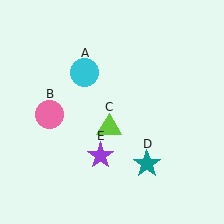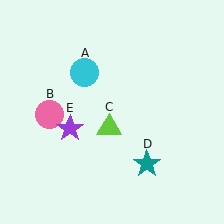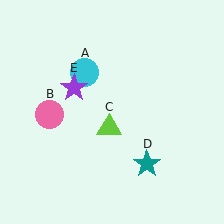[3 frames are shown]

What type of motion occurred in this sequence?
The purple star (object E) rotated clockwise around the center of the scene.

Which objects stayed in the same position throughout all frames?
Cyan circle (object A) and pink circle (object B) and lime triangle (object C) and teal star (object D) remained stationary.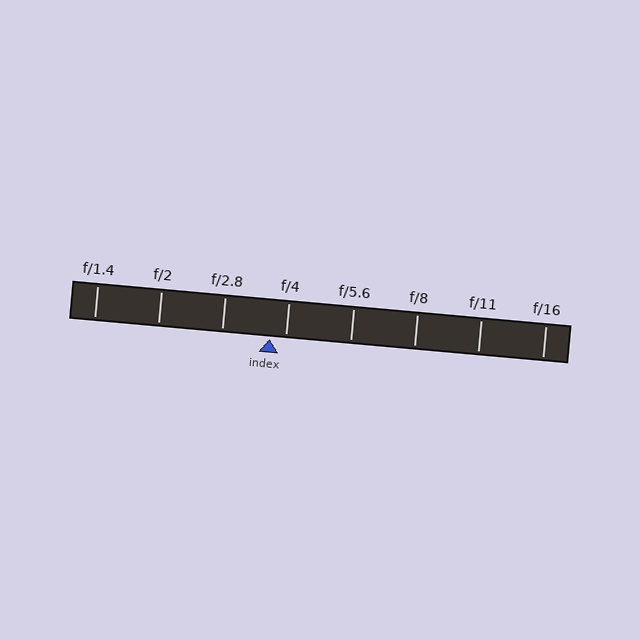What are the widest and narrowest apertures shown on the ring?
The widest aperture shown is f/1.4 and the narrowest is f/16.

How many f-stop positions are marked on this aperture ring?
There are 8 f-stop positions marked.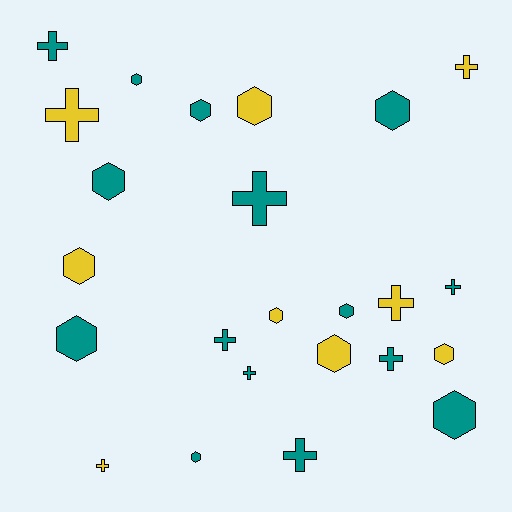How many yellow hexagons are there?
There are 5 yellow hexagons.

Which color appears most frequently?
Teal, with 15 objects.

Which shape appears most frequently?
Hexagon, with 13 objects.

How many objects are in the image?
There are 24 objects.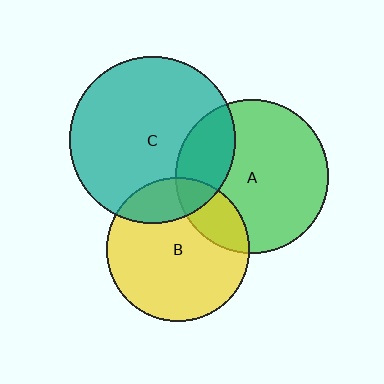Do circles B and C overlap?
Yes.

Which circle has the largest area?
Circle C (teal).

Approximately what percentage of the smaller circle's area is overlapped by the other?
Approximately 20%.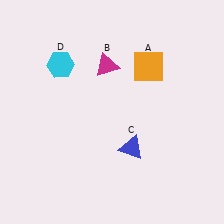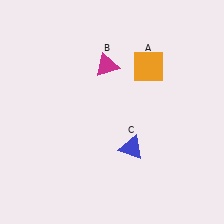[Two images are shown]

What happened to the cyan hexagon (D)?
The cyan hexagon (D) was removed in Image 2. It was in the top-left area of Image 1.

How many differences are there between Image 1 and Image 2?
There is 1 difference between the two images.